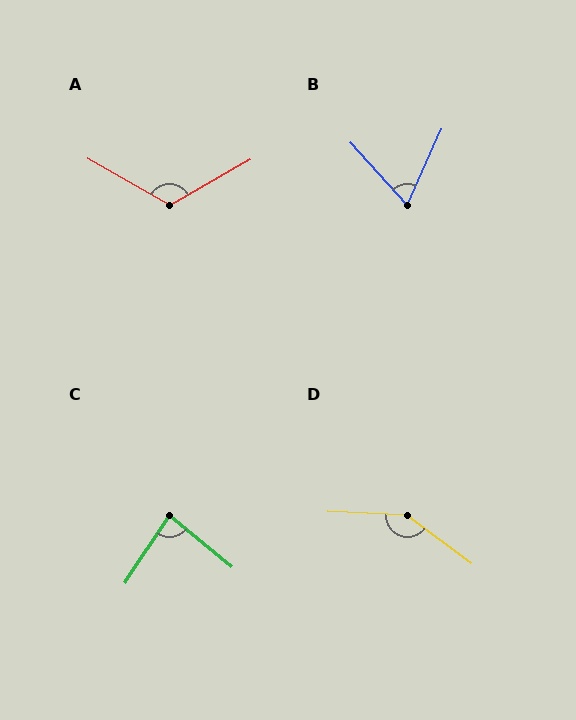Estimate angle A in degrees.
Approximately 120 degrees.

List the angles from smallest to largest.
B (67°), C (84°), A (120°), D (146°).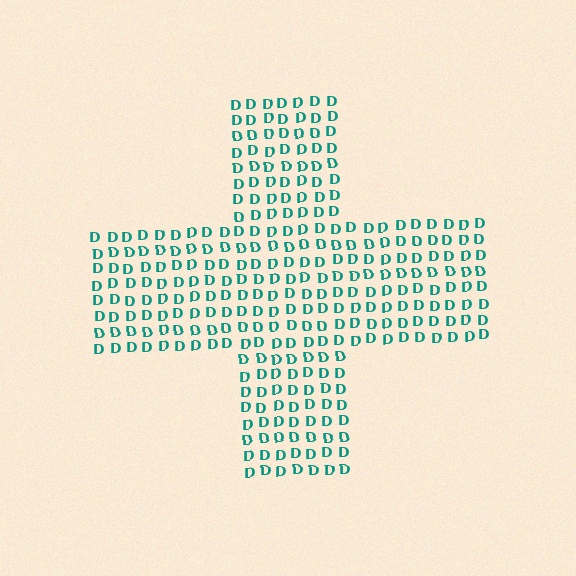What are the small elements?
The small elements are letter D's.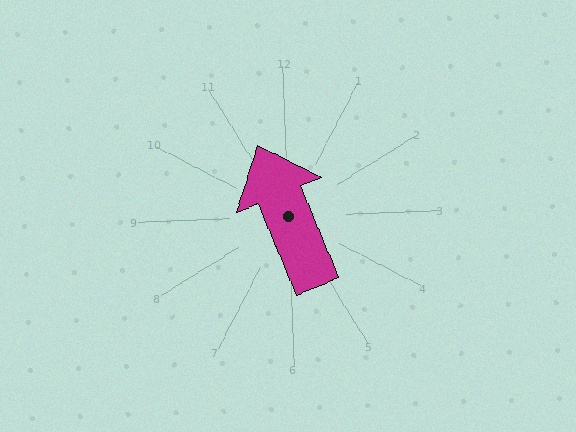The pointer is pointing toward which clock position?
Roughly 11 o'clock.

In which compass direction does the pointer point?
North.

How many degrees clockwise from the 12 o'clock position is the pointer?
Approximately 339 degrees.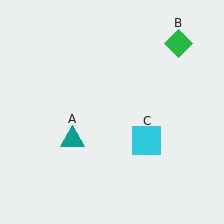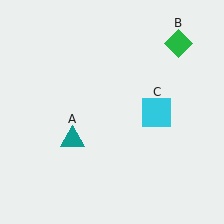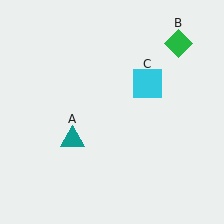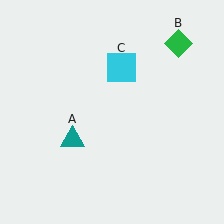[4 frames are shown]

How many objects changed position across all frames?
1 object changed position: cyan square (object C).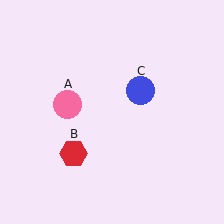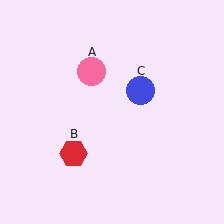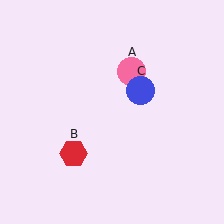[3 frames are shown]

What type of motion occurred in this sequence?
The pink circle (object A) rotated clockwise around the center of the scene.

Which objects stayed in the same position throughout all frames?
Red hexagon (object B) and blue circle (object C) remained stationary.